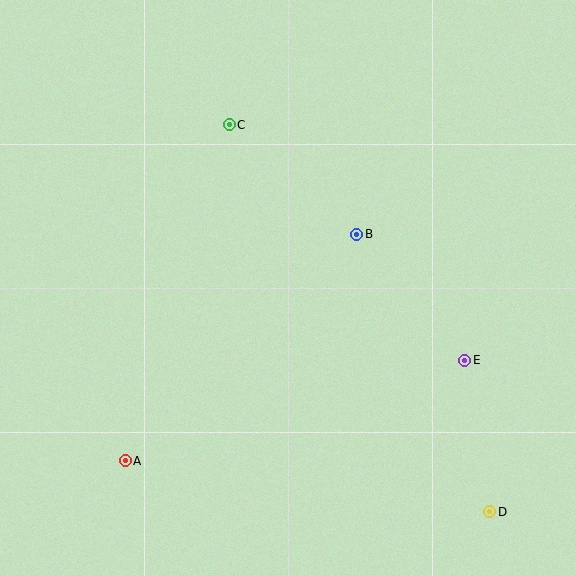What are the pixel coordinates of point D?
Point D is at (490, 512).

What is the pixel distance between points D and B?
The distance between D and B is 308 pixels.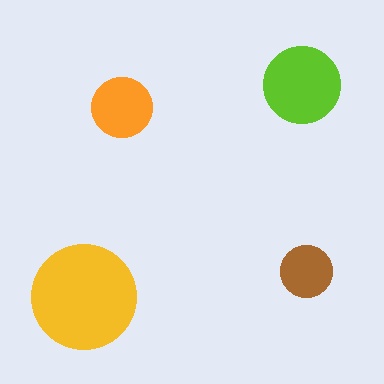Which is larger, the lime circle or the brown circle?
The lime one.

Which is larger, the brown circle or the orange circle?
The orange one.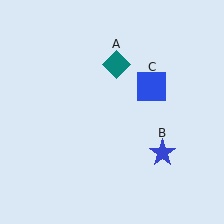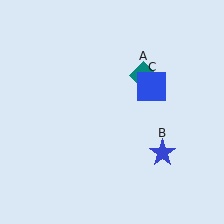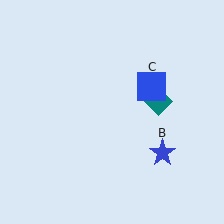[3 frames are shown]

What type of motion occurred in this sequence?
The teal diamond (object A) rotated clockwise around the center of the scene.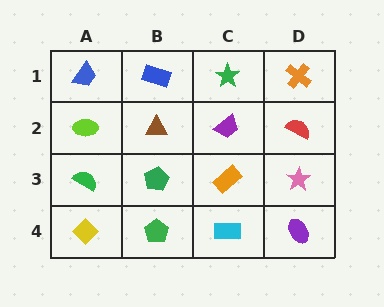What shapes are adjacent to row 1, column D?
A red semicircle (row 2, column D), a green star (row 1, column C).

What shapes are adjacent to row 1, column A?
A lime ellipse (row 2, column A), a blue rectangle (row 1, column B).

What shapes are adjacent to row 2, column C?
A green star (row 1, column C), an orange rectangle (row 3, column C), a brown triangle (row 2, column B), a red semicircle (row 2, column D).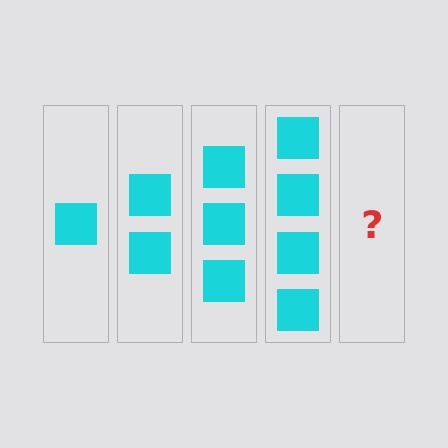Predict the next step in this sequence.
The next step is 5 squares.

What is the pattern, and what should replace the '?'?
The pattern is that each step adds one more square. The '?' should be 5 squares.